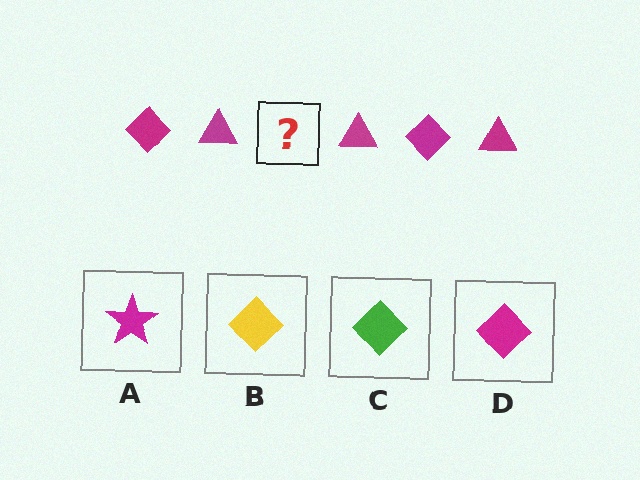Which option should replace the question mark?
Option D.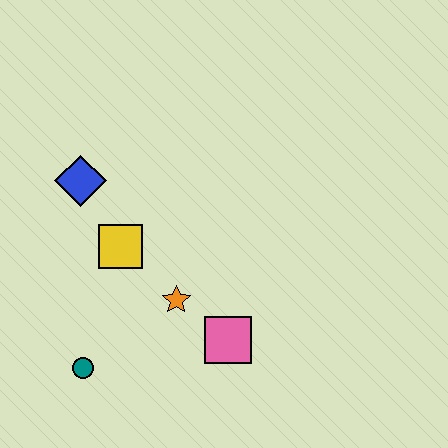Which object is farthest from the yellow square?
The pink square is farthest from the yellow square.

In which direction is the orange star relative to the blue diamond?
The orange star is below the blue diamond.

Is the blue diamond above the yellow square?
Yes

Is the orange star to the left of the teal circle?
No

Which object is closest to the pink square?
The orange star is closest to the pink square.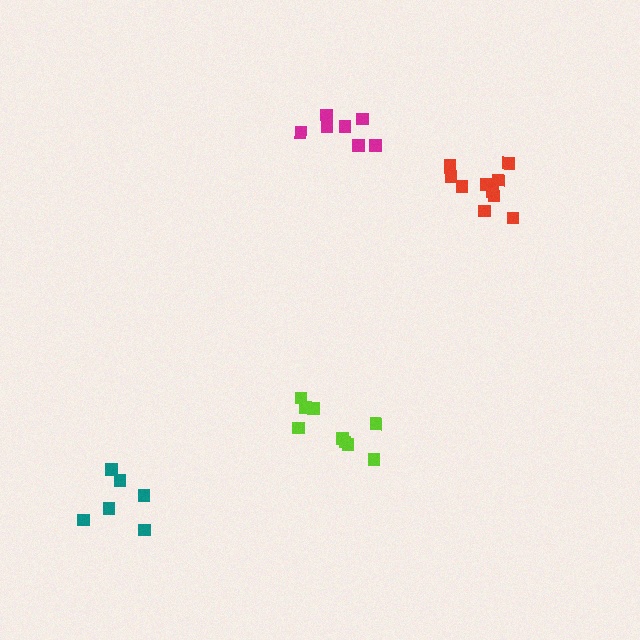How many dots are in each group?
Group 1: 7 dots, Group 2: 9 dots, Group 3: 11 dots, Group 4: 6 dots (33 total).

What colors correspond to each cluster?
The clusters are colored: magenta, lime, red, teal.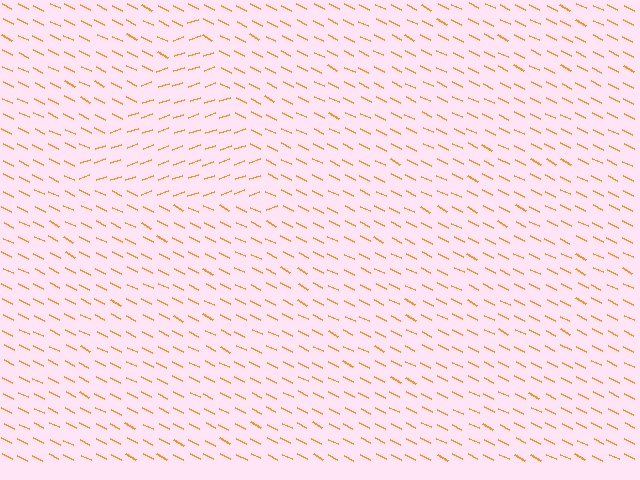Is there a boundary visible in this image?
Yes, there is a texture boundary formed by a change in line orientation.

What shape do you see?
I see a triangle.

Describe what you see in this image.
The image is filled with small orange line segments. A triangle region in the image has lines oriented differently from the surrounding lines, creating a visible texture boundary.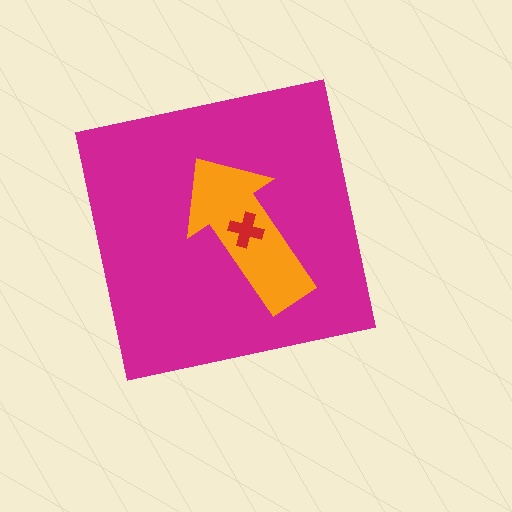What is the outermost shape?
The magenta square.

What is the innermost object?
The red cross.